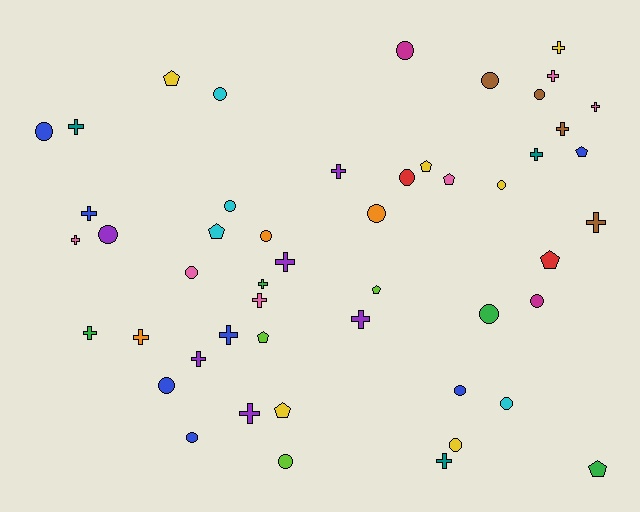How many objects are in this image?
There are 50 objects.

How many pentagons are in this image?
There are 10 pentagons.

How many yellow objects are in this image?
There are 6 yellow objects.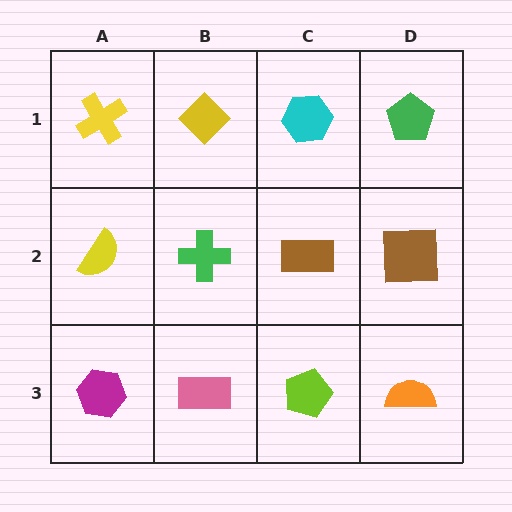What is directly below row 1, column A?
A yellow semicircle.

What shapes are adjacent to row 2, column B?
A yellow diamond (row 1, column B), a pink rectangle (row 3, column B), a yellow semicircle (row 2, column A), a brown rectangle (row 2, column C).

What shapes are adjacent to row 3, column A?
A yellow semicircle (row 2, column A), a pink rectangle (row 3, column B).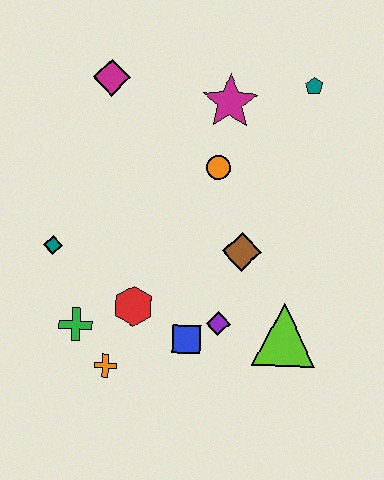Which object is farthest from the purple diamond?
The magenta diamond is farthest from the purple diamond.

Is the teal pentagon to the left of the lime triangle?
No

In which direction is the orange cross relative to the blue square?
The orange cross is to the left of the blue square.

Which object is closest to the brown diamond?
The purple diamond is closest to the brown diamond.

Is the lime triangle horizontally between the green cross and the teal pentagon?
Yes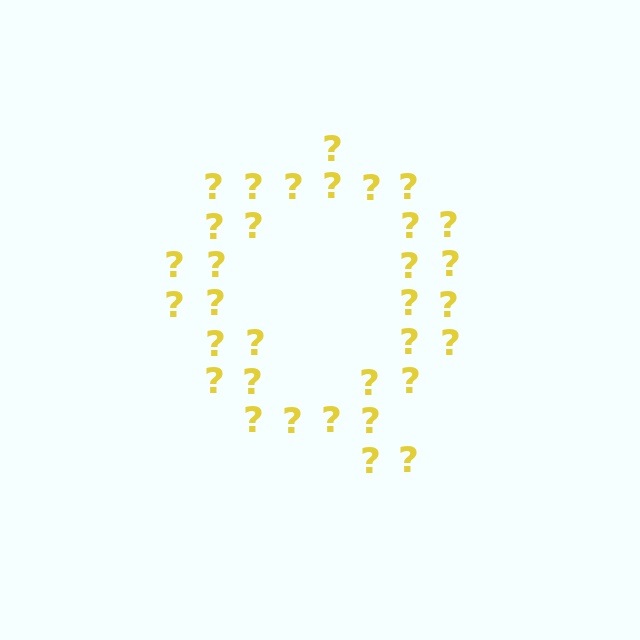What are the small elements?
The small elements are question marks.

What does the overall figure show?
The overall figure shows the letter Q.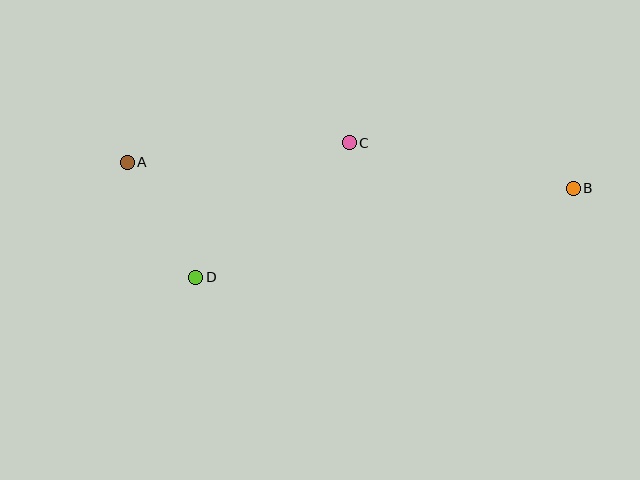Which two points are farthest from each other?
Points A and B are farthest from each other.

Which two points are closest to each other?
Points A and D are closest to each other.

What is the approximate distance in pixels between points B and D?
The distance between B and D is approximately 388 pixels.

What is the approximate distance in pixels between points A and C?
The distance between A and C is approximately 223 pixels.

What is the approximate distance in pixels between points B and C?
The distance between B and C is approximately 229 pixels.